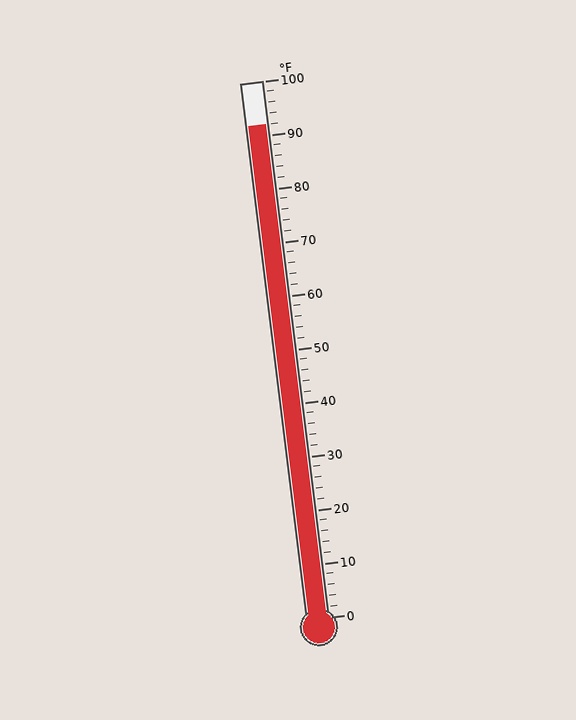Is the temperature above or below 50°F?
The temperature is above 50°F.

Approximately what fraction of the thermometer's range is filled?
The thermometer is filled to approximately 90% of its range.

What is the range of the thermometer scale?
The thermometer scale ranges from 0°F to 100°F.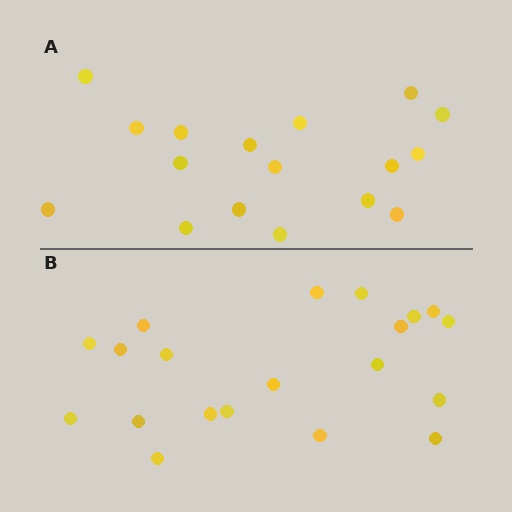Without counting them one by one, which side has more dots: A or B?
Region B (the bottom region) has more dots.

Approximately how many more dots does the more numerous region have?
Region B has just a few more — roughly 2 or 3 more dots than region A.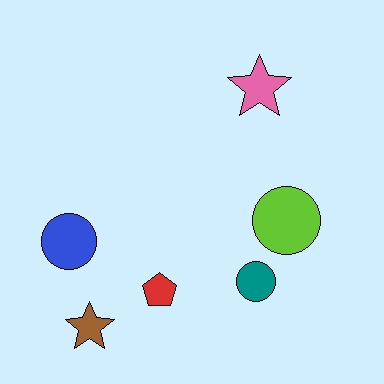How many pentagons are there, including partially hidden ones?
There is 1 pentagon.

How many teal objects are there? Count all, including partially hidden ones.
There is 1 teal object.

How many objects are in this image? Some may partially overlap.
There are 6 objects.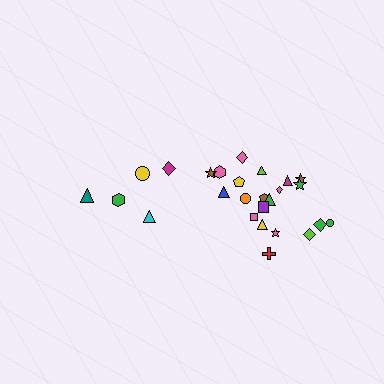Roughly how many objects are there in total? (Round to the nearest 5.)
Roughly 25 objects in total.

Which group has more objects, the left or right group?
The right group.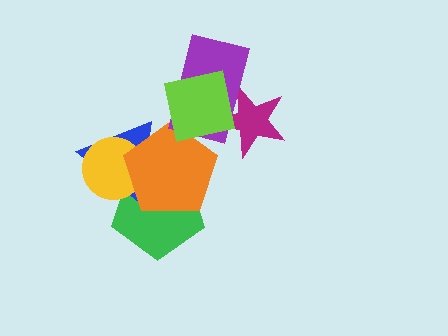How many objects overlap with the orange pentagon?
4 objects overlap with the orange pentagon.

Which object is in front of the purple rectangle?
The lime square is in front of the purple rectangle.